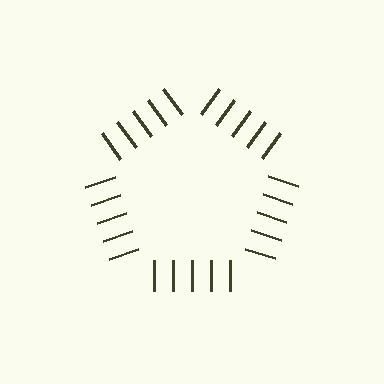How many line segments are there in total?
25 — 5 along each of the 5 edges.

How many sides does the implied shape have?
5 sides — the line-ends trace a pentagon.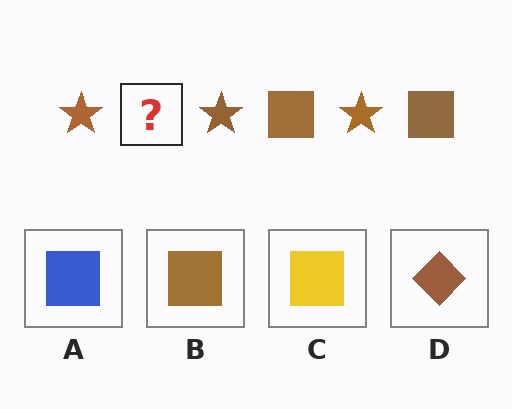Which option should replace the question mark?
Option B.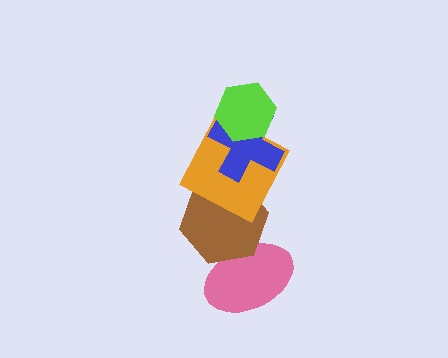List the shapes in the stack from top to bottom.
From top to bottom: the lime hexagon, the blue cross, the orange square, the brown hexagon, the pink ellipse.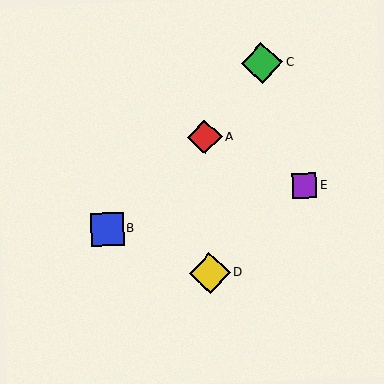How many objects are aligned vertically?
2 objects (A, D) are aligned vertically.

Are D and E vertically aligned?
No, D is at x≈210 and E is at x≈304.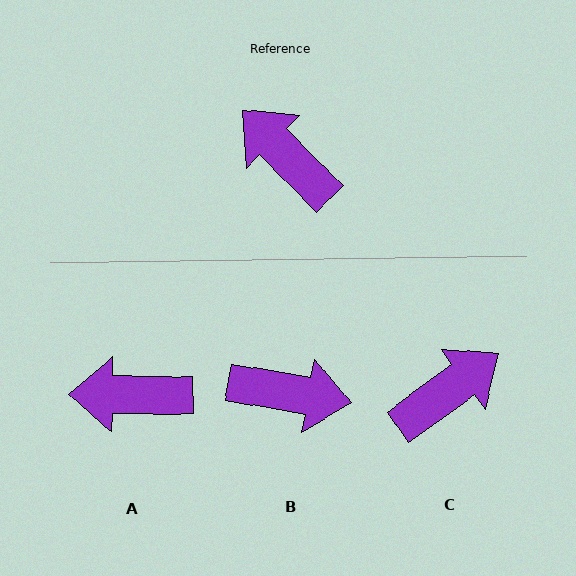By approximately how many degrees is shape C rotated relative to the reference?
Approximately 98 degrees clockwise.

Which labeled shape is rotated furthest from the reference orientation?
B, about 144 degrees away.